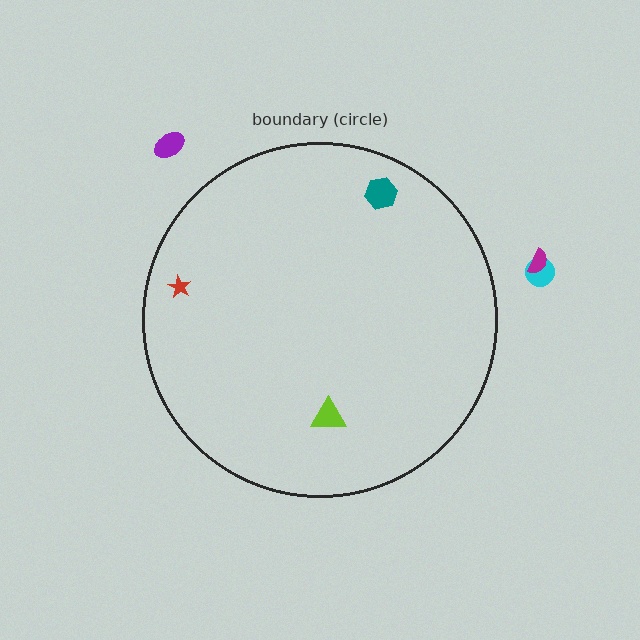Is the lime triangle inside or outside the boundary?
Inside.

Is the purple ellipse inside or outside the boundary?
Outside.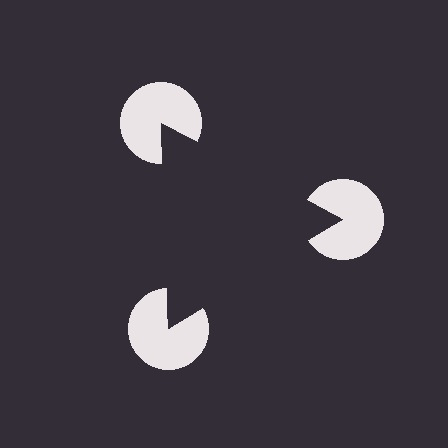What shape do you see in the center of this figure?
An illusory triangle — its edges are inferred from the aligned wedge cuts in the pac-man discs, not physically drawn.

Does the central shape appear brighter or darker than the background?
It typically appears slightly darker than the background, even though no actual brightness change is drawn.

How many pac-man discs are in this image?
There are 3 — one at each vertex of the illusory triangle.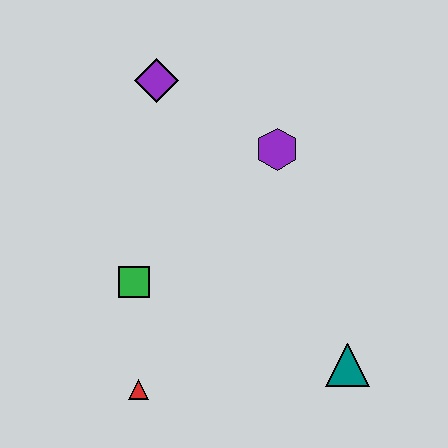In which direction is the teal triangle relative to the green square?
The teal triangle is to the right of the green square.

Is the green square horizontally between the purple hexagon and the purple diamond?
No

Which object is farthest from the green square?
The teal triangle is farthest from the green square.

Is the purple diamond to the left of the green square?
No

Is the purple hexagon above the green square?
Yes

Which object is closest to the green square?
The red triangle is closest to the green square.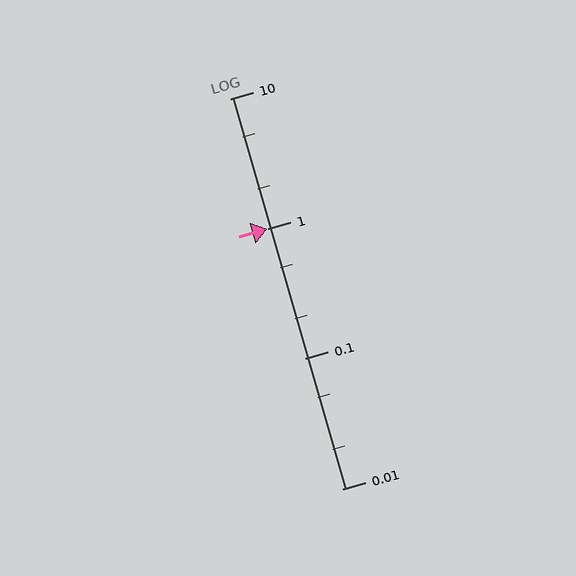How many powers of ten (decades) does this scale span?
The scale spans 3 decades, from 0.01 to 10.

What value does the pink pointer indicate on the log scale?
The pointer indicates approximately 1.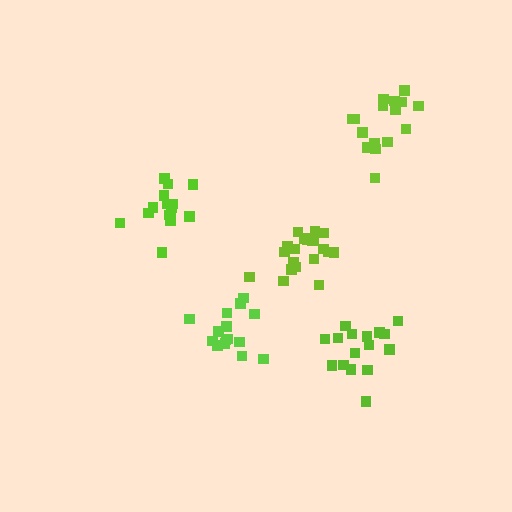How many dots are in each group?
Group 1: 16 dots, Group 2: 15 dots, Group 3: 20 dots, Group 4: 16 dots, Group 5: 15 dots (82 total).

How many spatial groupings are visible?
There are 5 spatial groupings.